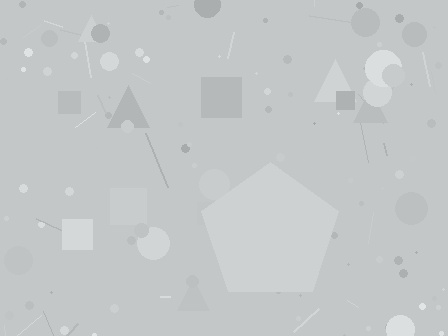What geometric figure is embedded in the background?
A pentagon is embedded in the background.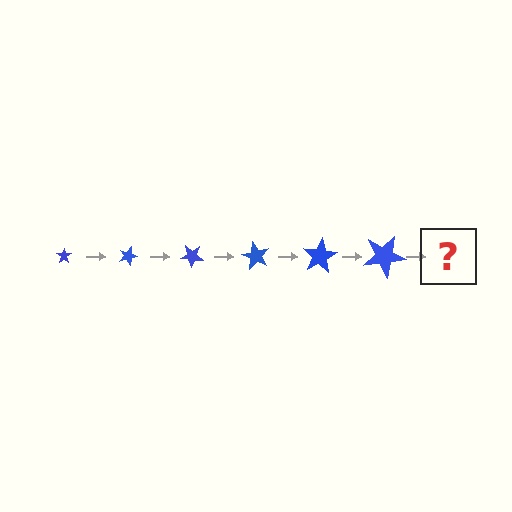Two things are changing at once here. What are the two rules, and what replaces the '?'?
The two rules are that the star grows larger each step and it rotates 20 degrees each step. The '?' should be a star, larger than the previous one and rotated 120 degrees from the start.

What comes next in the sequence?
The next element should be a star, larger than the previous one and rotated 120 degrees from the start.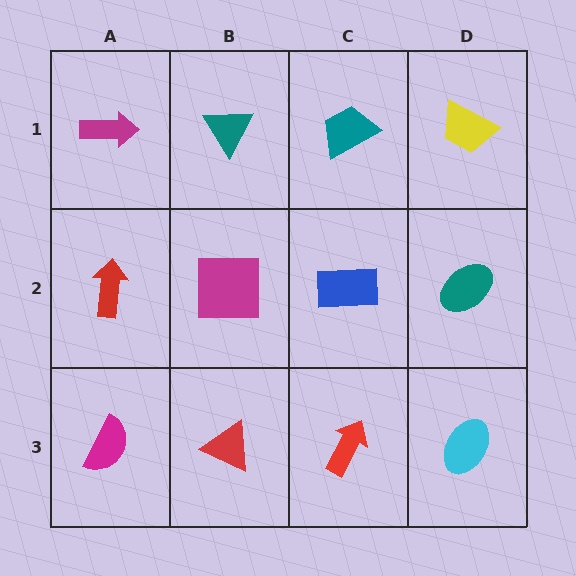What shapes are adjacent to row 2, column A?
A magenta arrow (row 1, column A), a magenta semicircle (row 3, column A), a magenta square (row 2, column B).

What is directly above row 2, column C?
A teal trapezoid.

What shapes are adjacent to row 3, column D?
A teal ellipse (row 2, column D), a red arrow (row 3, column C).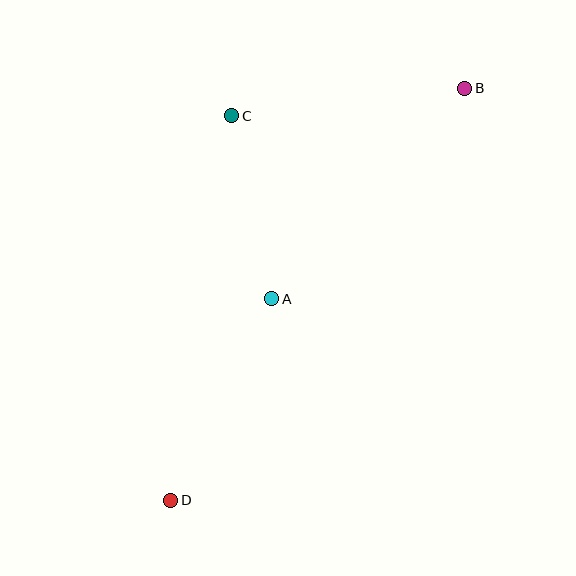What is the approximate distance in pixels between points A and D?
The distance between A and D is approximately 225 pixels.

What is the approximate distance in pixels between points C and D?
The distance between C and D is approximately 389 pixels.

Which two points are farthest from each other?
Points B and D are farthest from each other.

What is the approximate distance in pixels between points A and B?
The distance between A and B is approximately 286 pixels.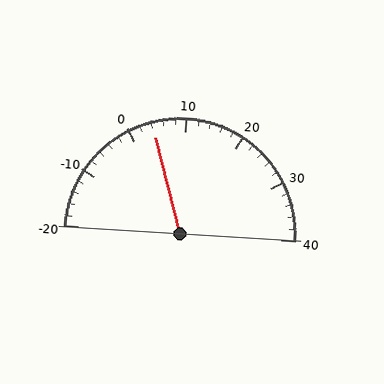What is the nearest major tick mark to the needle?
The nearest major tick mark is 0.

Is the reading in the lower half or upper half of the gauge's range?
The reading is in the lower half of the range (-20 to 40).